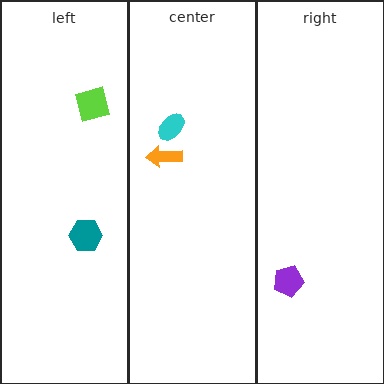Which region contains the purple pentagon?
The right region.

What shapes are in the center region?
The orange arrow, the cyan ellipse.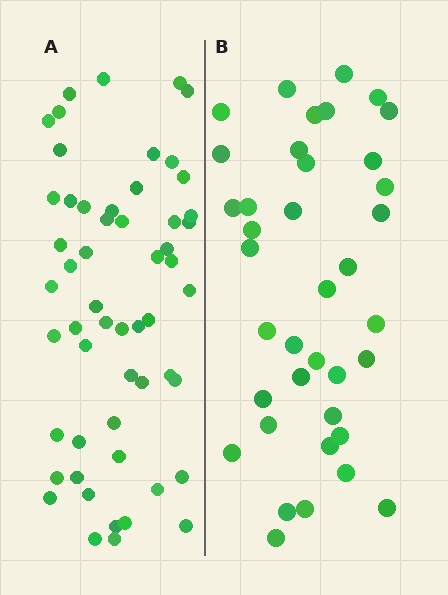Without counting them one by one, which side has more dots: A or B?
Region A (the left region) has more dots.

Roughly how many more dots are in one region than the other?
Region A has approximately 15 more dots than region B.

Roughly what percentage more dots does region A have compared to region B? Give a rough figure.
About 45% more.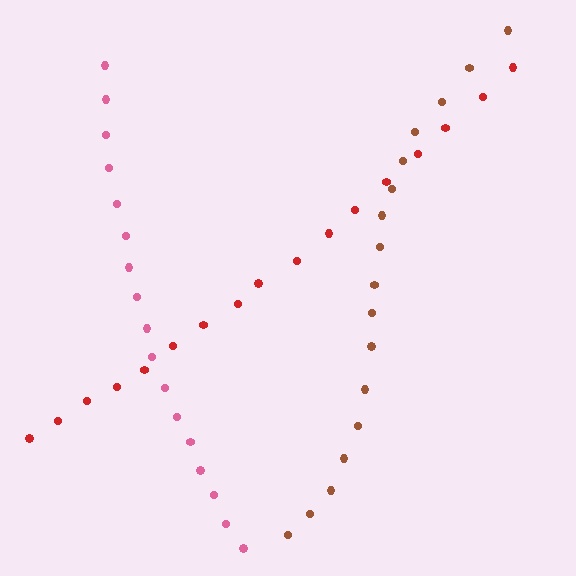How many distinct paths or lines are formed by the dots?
There are 3 distinct paths.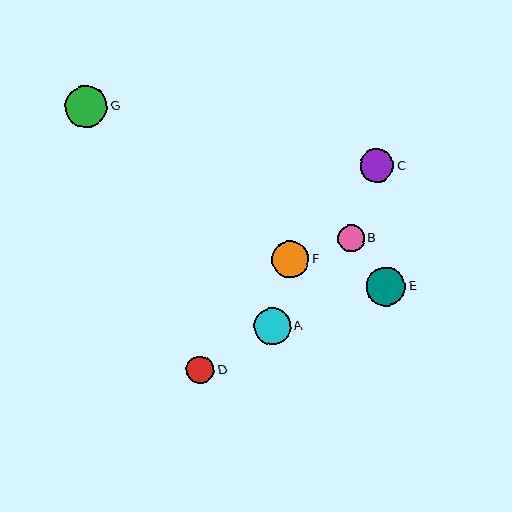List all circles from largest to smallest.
From largest to smallest: G, E, F, A, C, D, B.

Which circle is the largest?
Circle G is the largest with a size of approximately 42 pixels.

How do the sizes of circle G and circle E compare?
Circle G and circle E are approximately the same size.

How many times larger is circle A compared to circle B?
Circle A is approximately 1.4 times the size of circle B.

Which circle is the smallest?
Circle B is the smallest with a size of approximately 27 pixels.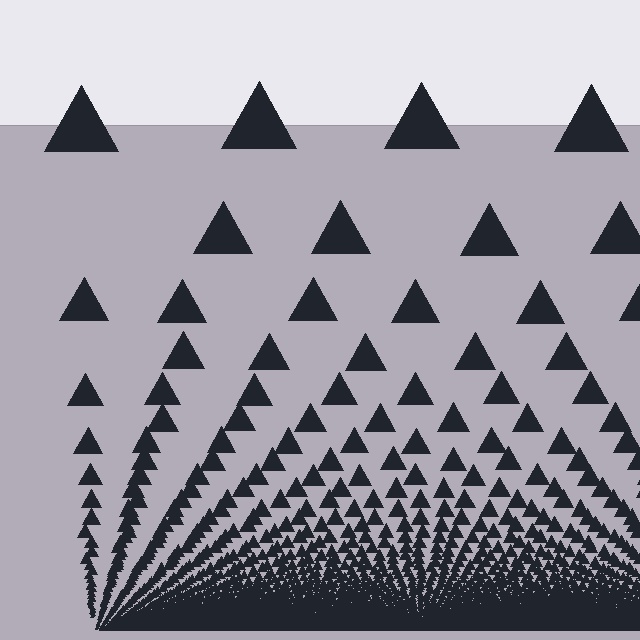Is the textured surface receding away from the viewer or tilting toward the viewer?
The surface appears to tilt toward the viewer. Texture elements get larger and sparser toward the top.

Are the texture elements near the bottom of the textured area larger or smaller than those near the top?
Smaller. The gradient is inverted — elements near the bottom are smaller and denser.